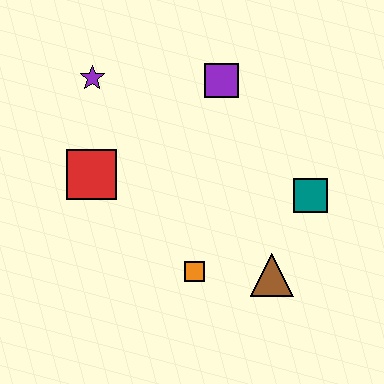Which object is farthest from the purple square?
The brown triangle is farthest from the purple square.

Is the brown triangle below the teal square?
Yes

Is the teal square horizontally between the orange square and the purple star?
No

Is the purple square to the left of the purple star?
No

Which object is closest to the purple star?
The red square is closest to the purple star.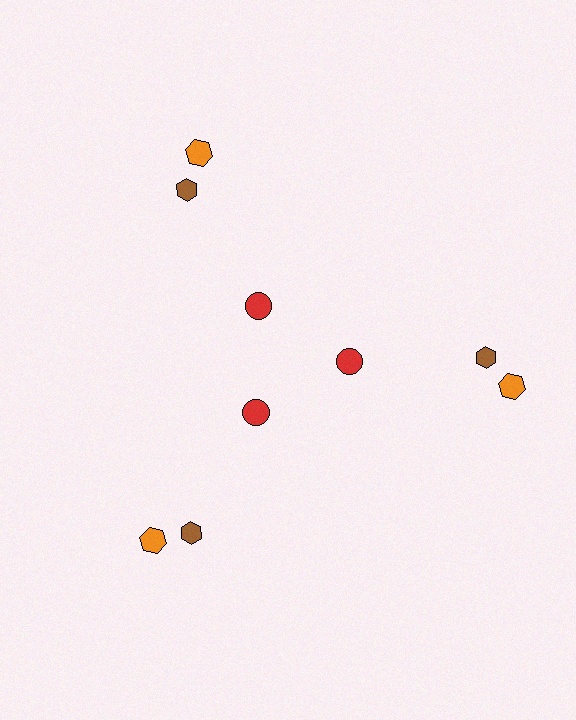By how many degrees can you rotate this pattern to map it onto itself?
The pattern maps onto itself every 120 degrees of rotation.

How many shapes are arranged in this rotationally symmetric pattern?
There are 9 shapes, arranged in 3 groups of 3.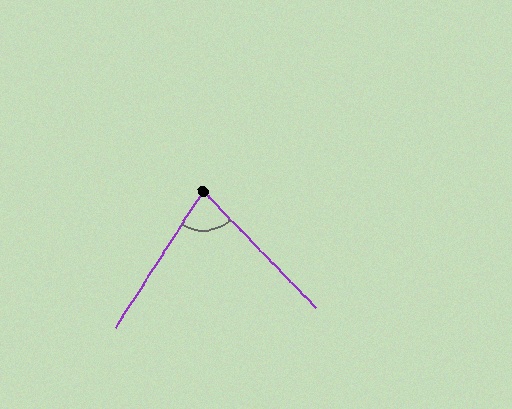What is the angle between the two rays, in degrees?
Approximately 77 degrees.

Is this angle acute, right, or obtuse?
It is acute.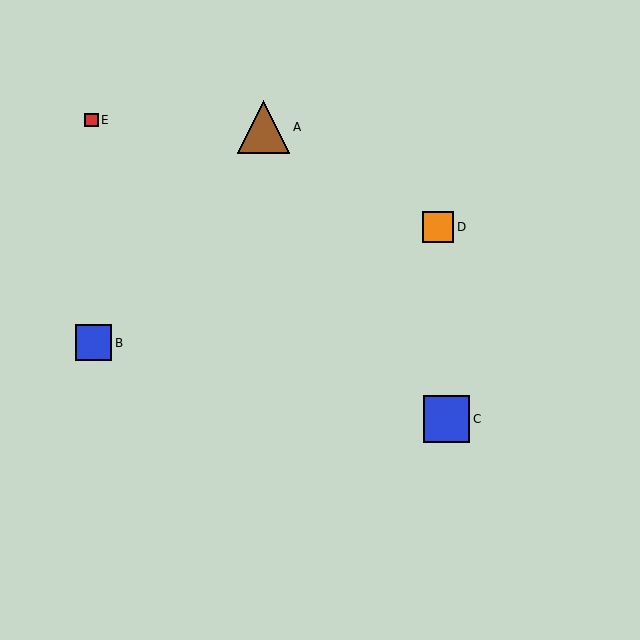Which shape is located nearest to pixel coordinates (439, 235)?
The orange square (labeled D) at (438, 227) is nearest to that location.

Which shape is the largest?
The brown triangle (labeled A) is the largest.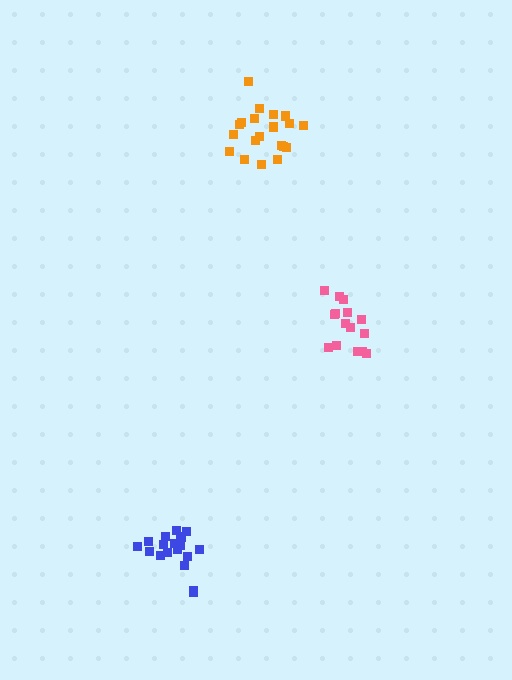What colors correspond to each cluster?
The clusters are colored: blue, pink, orange.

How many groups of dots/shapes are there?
There are 3 groups.